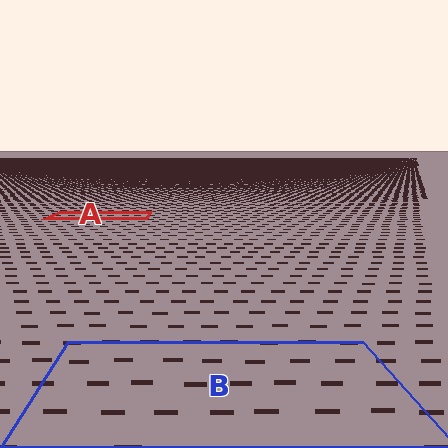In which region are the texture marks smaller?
The texture marks are smaller in region A, because it is farther away.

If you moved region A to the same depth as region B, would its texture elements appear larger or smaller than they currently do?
They would appear larger. At a closer depth, the same texture elements are projected at a bigger on-screen size.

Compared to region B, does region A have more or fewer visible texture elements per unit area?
Region A has more texture elements per unit area — they are packed more densely because it is farther away.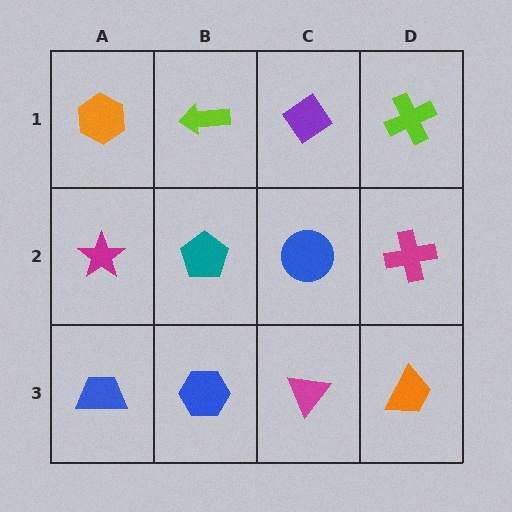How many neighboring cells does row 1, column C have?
3.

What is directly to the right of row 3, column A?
A blue hexagon.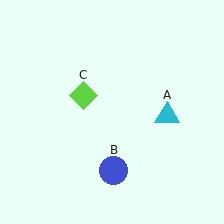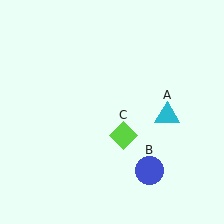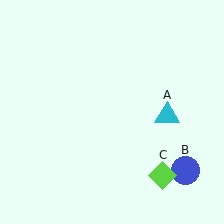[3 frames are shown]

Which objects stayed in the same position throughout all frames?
Cyan triangle (object A) remained stationary.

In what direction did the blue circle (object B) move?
The blue circle (object B) moved right.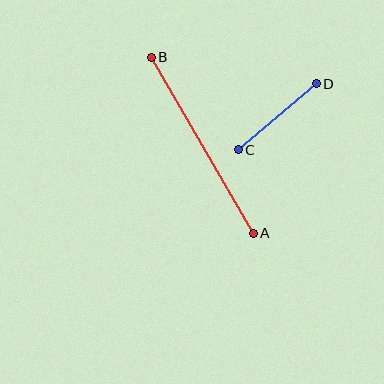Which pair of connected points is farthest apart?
Points A and B are farthest apart.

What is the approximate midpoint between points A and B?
The midpoint is at approximately (202, 145) pixels.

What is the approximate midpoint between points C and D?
The midpoint is at approximately (277, 117) pixels.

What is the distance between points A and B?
The distance is approximately 203 pixels.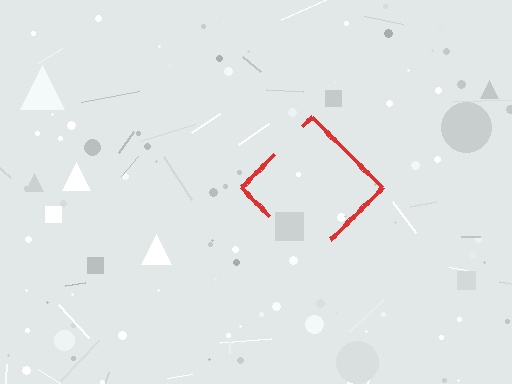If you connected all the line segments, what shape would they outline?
They would outline a diamond.